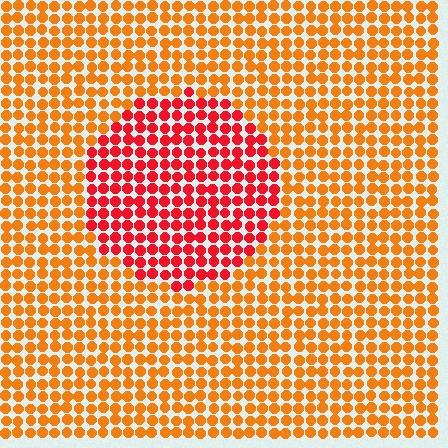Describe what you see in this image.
The image is filled with small orange elements in a uniform arrangement. A circle-shaped region is visible where the elements are tinted to a slightly different hue, forming a subtle color boundary.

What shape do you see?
I see a circle.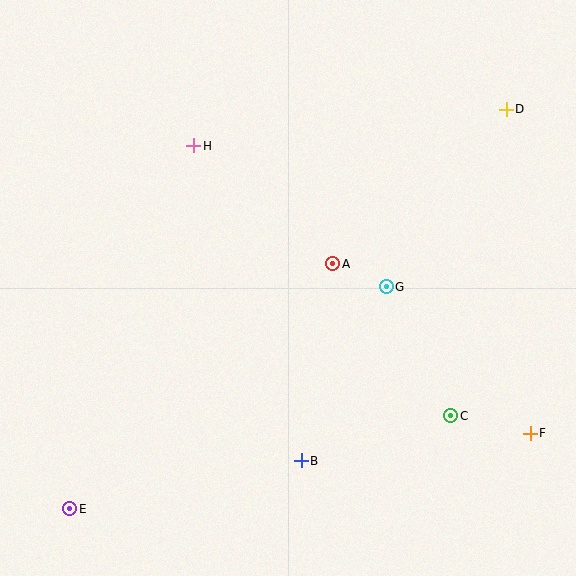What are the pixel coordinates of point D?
Point D is at (506, 110).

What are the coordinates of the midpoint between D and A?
The midpoint between D and A is at (419, 187).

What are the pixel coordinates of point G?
Point G is at (386, 287).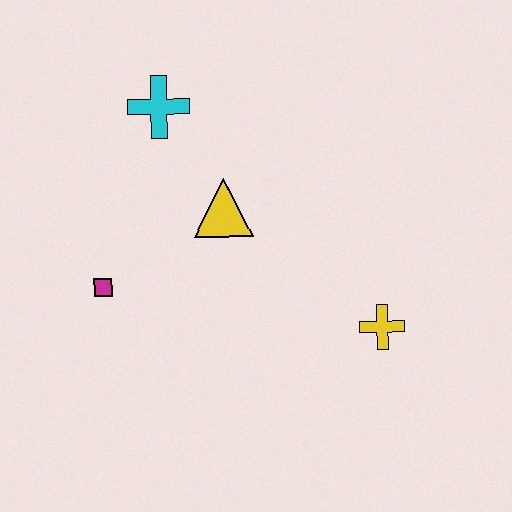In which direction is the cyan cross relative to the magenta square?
The cyan cross is above the magenta square.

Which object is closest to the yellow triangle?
The cyan cross is closest to the yellow triangle.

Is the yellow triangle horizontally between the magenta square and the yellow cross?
Yes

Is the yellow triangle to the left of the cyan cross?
No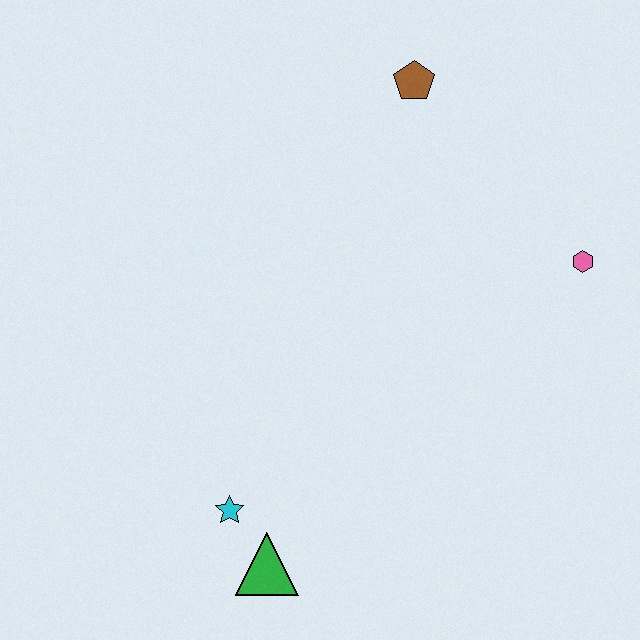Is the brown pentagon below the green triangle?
No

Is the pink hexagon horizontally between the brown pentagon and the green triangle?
No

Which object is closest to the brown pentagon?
The pink hexagon is closest to the brown pentagon.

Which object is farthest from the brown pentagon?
The green triangle is farthest from the brown pentagon.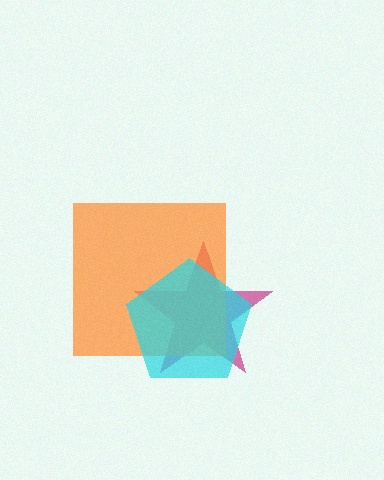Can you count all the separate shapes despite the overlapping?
Yes, there are 3 separate shapes.